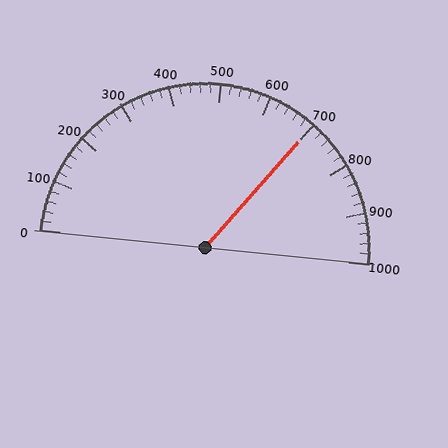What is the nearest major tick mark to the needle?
The nearest major tick mark is 700.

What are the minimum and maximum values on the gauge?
The gauge ranges from 0 to 1000.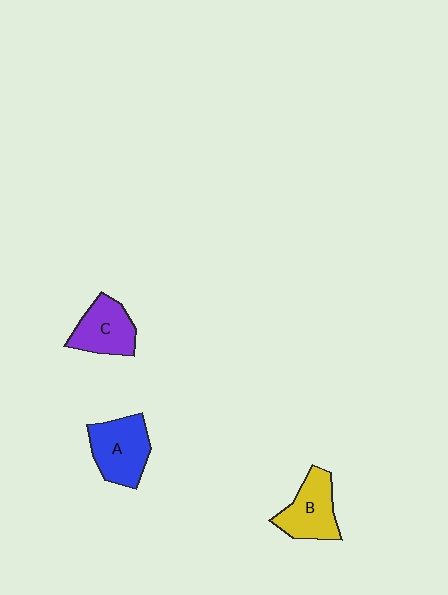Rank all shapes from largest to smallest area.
From largest to smallest: A (blue), B (yellow), C (purple).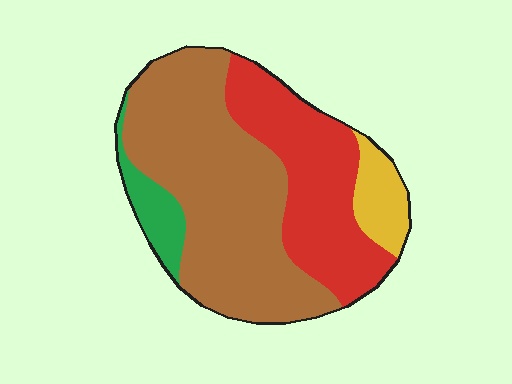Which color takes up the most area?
Brown, at roughly 55%.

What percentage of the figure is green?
Green takes up less than a sixth of the figure.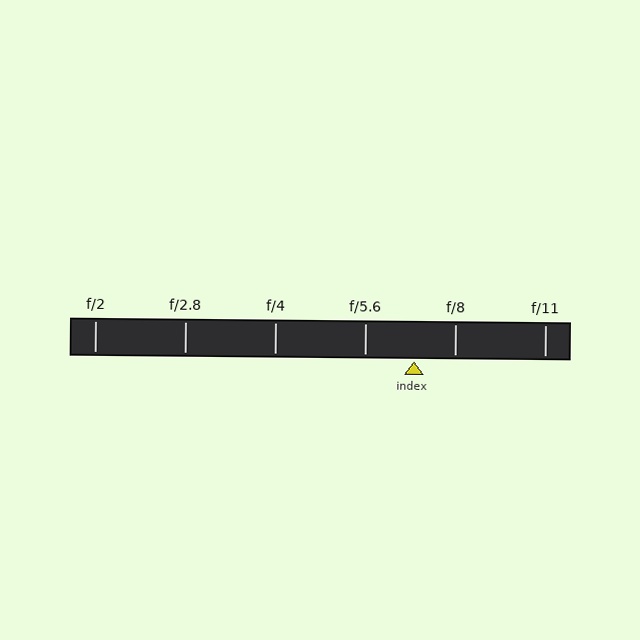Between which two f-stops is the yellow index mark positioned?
The index mark is between f/5.6 and f/8.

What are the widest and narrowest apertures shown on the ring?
The widest aperture shown is f/2 and the narrowest is f/11.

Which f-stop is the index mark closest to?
The index mark is closest to f/8.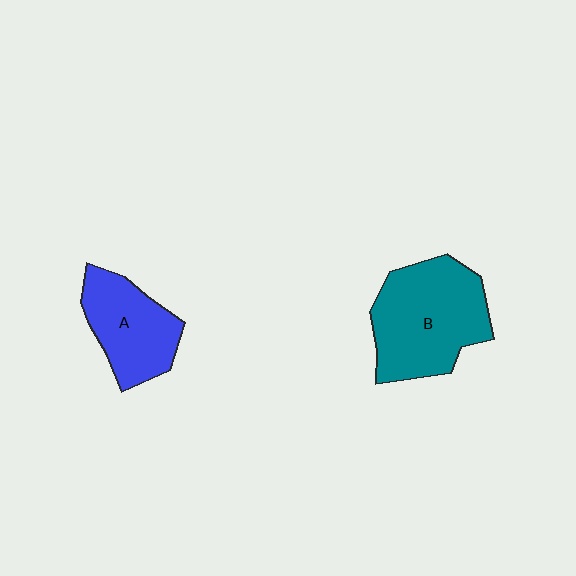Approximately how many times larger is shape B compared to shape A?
Approximately 1.5 times.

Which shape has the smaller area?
Shape A (blue).